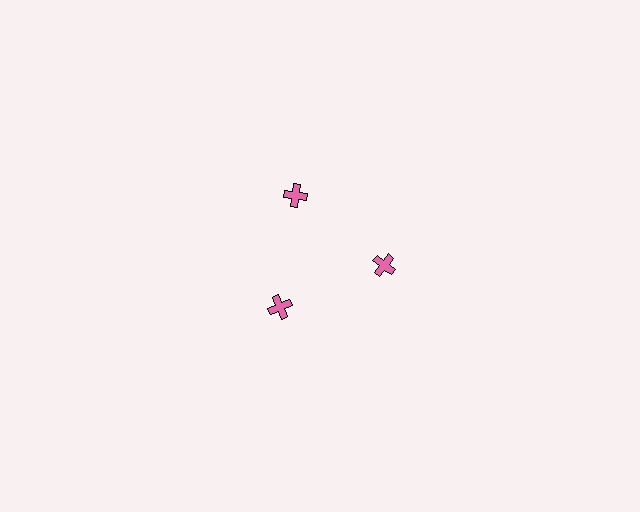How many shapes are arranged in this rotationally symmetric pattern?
There are 3 shapes, arranged in 3 groups of 1.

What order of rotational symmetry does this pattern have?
This pattern has 3-fold rotational symmetry.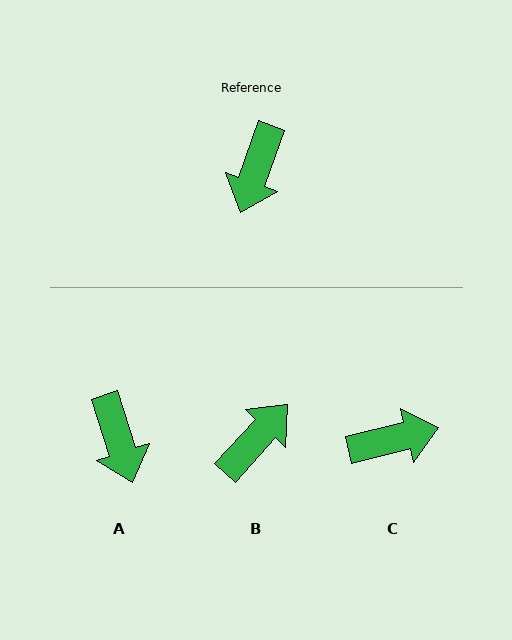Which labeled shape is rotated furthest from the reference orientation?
B, about 157 degrees away.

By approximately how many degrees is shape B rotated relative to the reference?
Approximately 157 degrees counter-clockwise.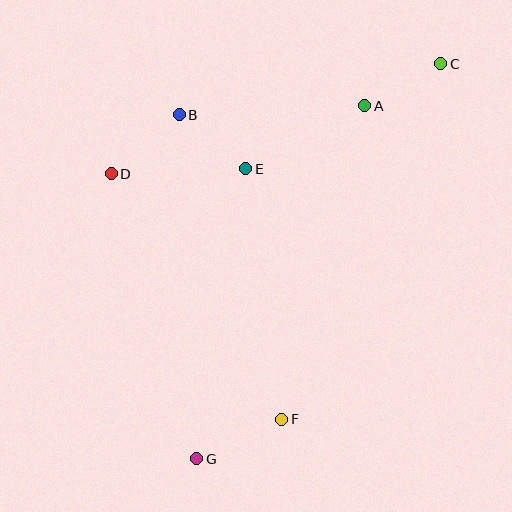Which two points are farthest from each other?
Points C and G are farthest from each other.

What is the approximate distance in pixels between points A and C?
The distance between A and C is approximately 87 pixels.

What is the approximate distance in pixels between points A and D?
The distance between A and D is approximately 263 pixels.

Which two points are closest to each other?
Points B and E are closest to each other.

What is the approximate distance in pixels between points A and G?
The distance between A and G is approximately 391 pixels.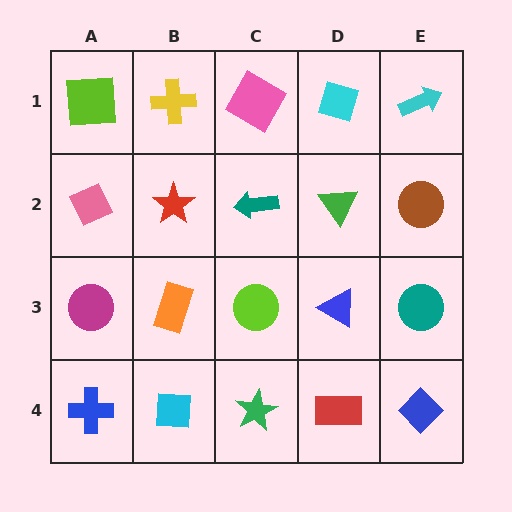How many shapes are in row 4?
5 shapes.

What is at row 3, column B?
An orange rectangle.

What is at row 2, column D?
A green triangle.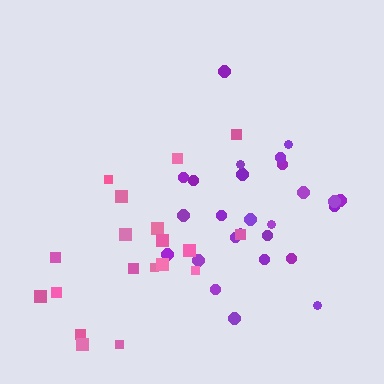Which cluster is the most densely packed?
Purple.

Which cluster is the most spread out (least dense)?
Pink.